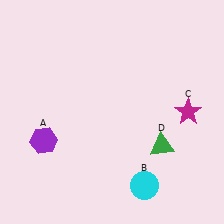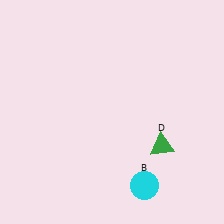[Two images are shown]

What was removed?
The magenta star (C), the purple hexagon (A) were removed in Image 2.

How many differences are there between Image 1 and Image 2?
There are 2 differences between the two images.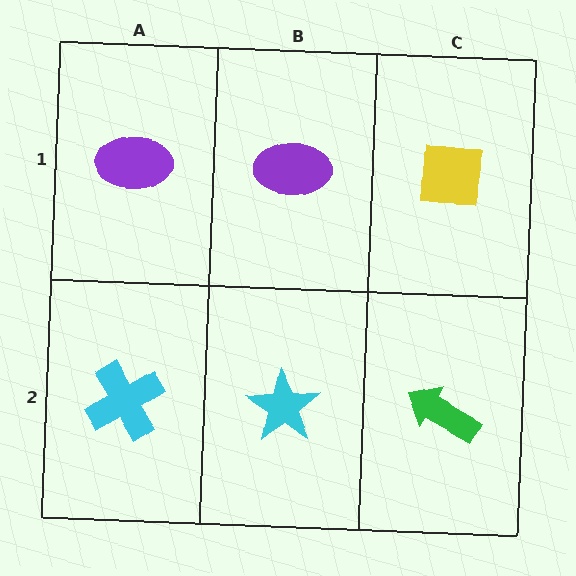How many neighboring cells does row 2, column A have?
2.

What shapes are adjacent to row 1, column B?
A cyan star (row 2, column B), a purple ellipse (row 1, column A), a yellow square (row 1, column C).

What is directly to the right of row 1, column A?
A purple ellipse.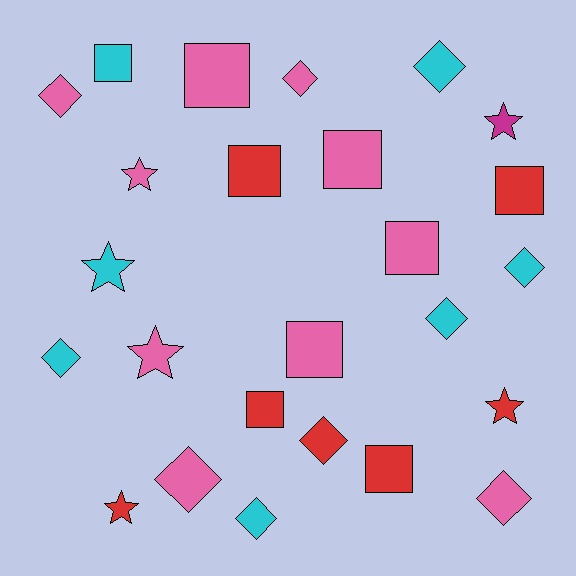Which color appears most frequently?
Pink, with 10 objects.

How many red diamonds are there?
There is 1 red diamond.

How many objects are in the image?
There are 25 objects.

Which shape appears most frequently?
Diamond, with 10 objects.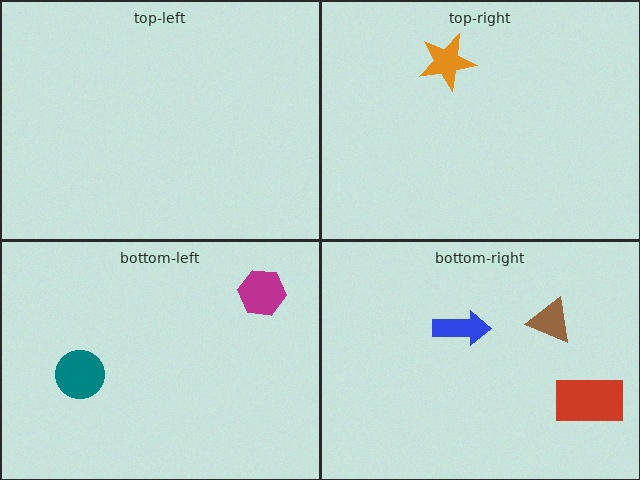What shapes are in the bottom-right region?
The blue arrow, the red rectangle, the brown triangle.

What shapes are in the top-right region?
The orange star.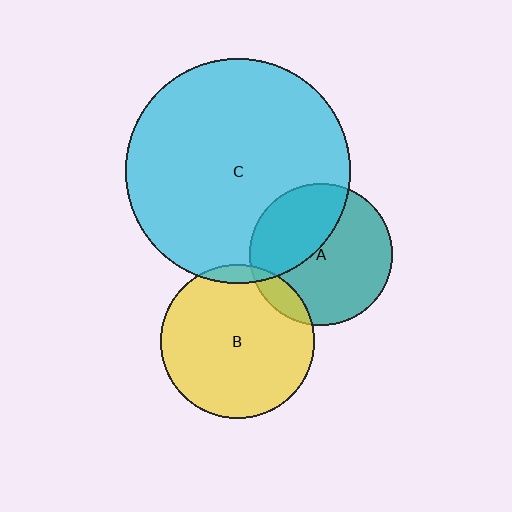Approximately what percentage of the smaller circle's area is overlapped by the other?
Approximately 10%.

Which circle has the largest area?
Circle C (cyan).